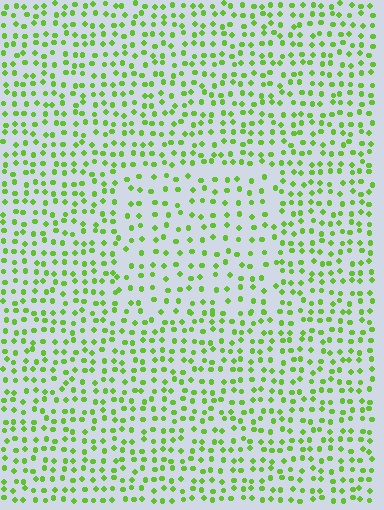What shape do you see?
I see a rectangle.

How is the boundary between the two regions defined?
The boundary is defined by a change in element density (approximately 1.5x ratio). All elements are the same color, size, and shape.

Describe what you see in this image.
The image contains small lime elements arranged at two different densities. A rectangle-shaped region is visible where the elements are less densely packed than the surrounding area.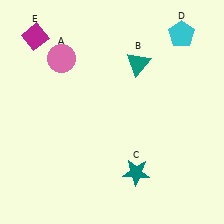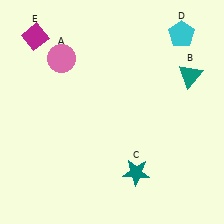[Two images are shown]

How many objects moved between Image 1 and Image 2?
1 object moved between the two images.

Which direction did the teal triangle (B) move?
The teal triangle (B) moved right.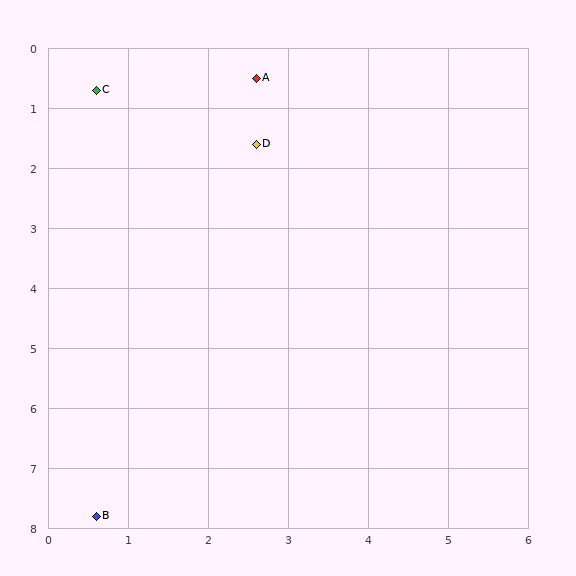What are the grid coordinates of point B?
Point B is at approximately (0.6, 7.8).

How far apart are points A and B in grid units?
Points A and B are about 7.6 grid units apart.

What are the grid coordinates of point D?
Point D is at approximately (2.6, 1.6).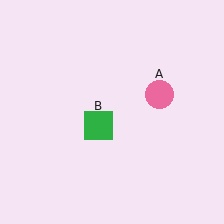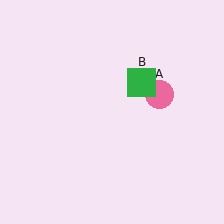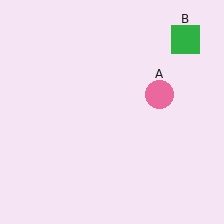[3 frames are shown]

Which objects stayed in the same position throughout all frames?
Pink circle (object A) remained stationary.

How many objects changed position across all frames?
1 object changed position: green square (object B).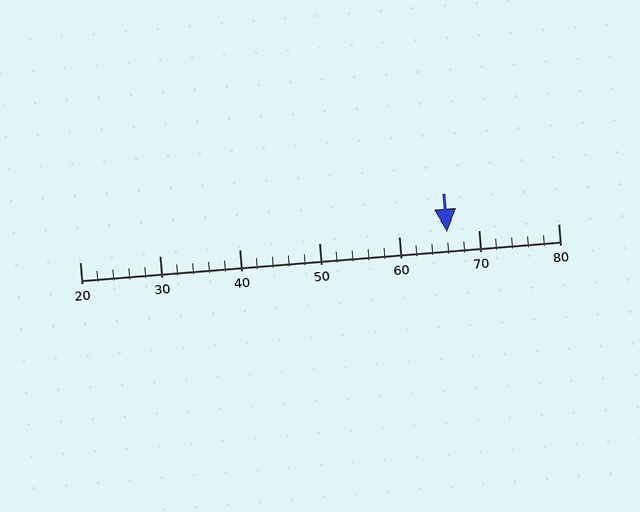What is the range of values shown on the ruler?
The ruler shows values from 20 to 80.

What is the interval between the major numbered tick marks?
The major tick marks are spaced 10 units apart.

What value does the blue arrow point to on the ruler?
The blue arrow points to approximately 66.